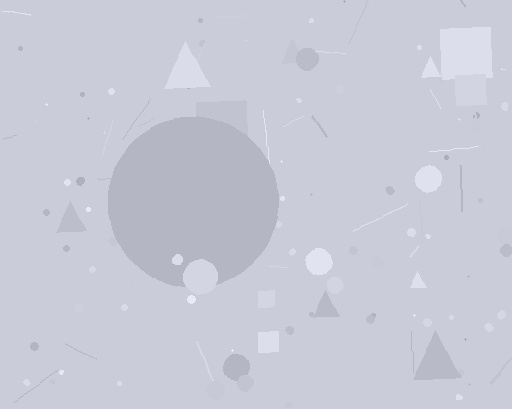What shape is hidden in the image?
A circle is hidden in the image.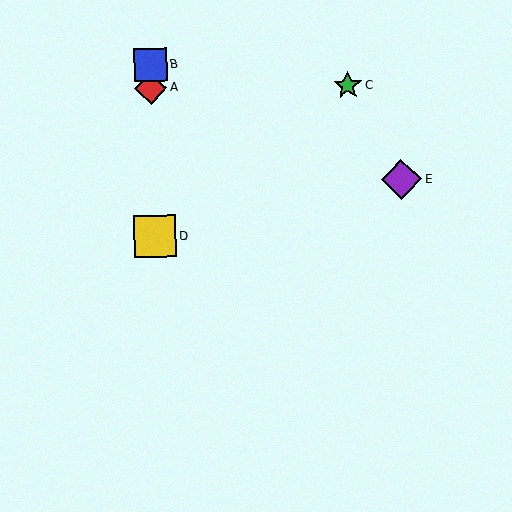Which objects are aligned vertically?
Objects A, B, D are aligned vertically.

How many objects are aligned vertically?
3 objects (A, B, D) are aligned vertically.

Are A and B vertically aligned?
Yes, both are at x≈151.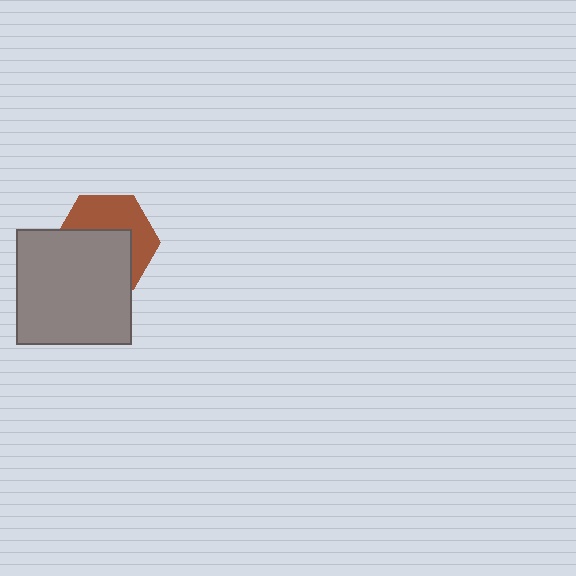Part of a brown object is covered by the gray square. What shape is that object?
It is a hexagon.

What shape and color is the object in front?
The object in front is a gray square.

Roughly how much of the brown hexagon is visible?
About half of it is visible (roughly 47%).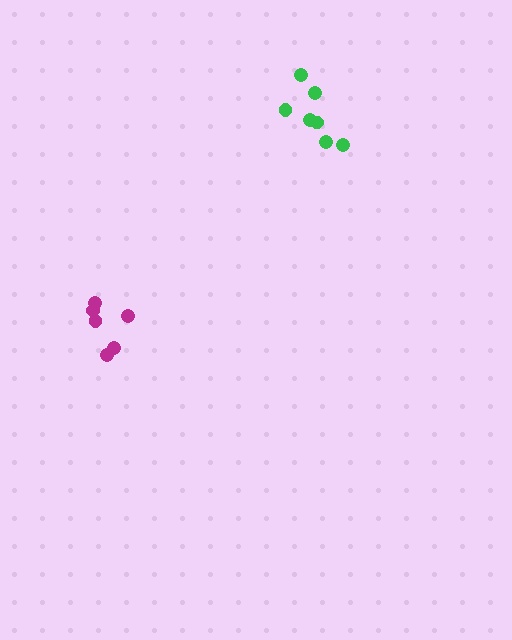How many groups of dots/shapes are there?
There are 2 groups.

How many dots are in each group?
Group 1: 6 dots, Group 2: 7 dots (13 total).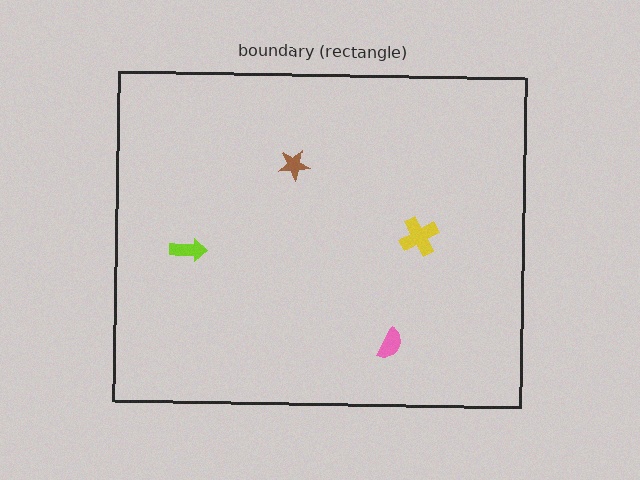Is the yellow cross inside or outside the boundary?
Inside.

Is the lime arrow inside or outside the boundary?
Inside.